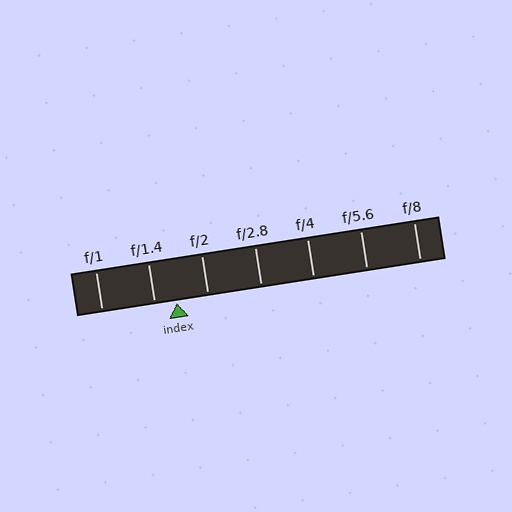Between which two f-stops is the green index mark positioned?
The index mark is between f/1.4 and f/2.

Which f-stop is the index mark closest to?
The index mark is closest to f/1.4.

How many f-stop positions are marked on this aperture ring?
There are 7 f-stop positions marked.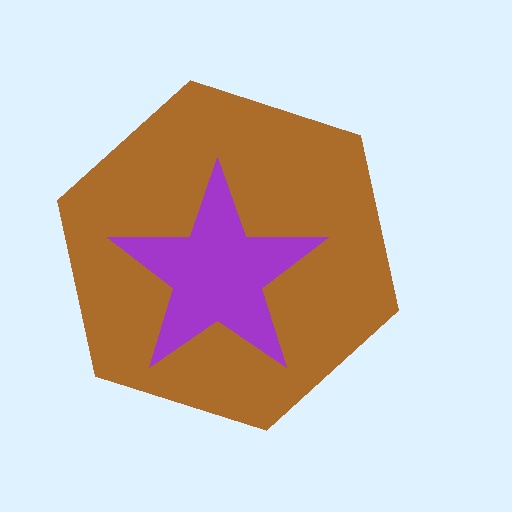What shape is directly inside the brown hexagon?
The purple star.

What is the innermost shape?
The purple star.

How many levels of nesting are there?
2.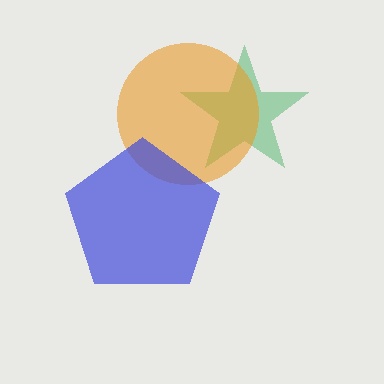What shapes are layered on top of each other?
The layered shapes are: a green star, an orange circle, a blue pentagon.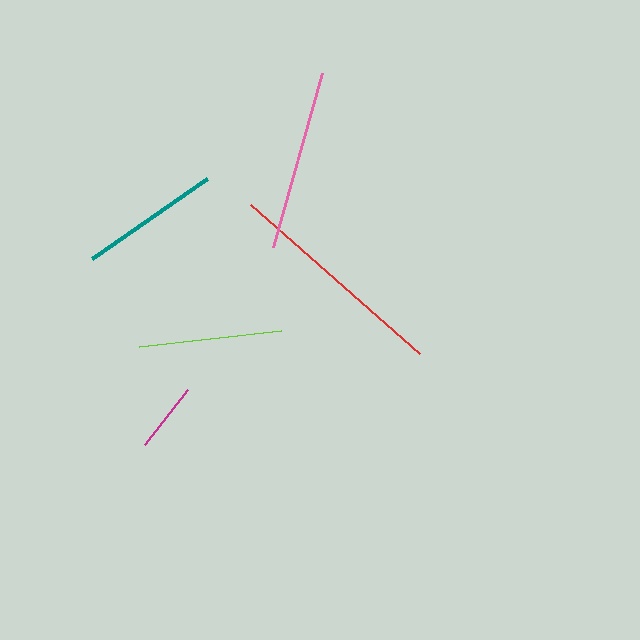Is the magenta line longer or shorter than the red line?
The red line is longer than the magenta line.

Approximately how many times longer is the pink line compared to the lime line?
The pink line is approximately 1.3 times the length of the lime line.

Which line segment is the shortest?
The magenta line is the shortest at approximately 70 pixels.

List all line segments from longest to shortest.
From longest to shortest: red, pink, lime, teal, magenta.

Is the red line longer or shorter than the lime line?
The red line is longer than the lime line.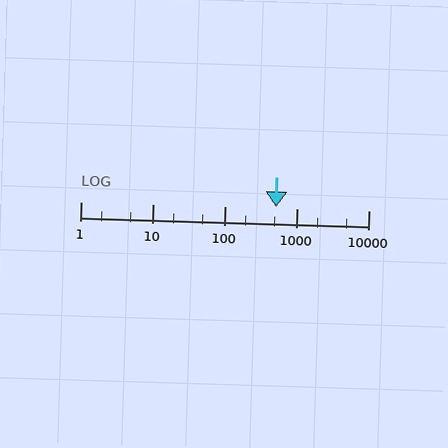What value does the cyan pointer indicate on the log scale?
The pointer indicates approximately 520.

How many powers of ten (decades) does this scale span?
The scale spans 4 decades, from 1 to 10000.